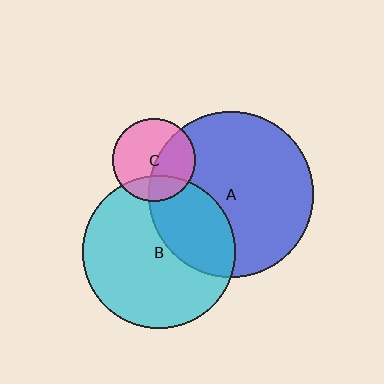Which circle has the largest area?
Circle A (blue).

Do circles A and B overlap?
Yes.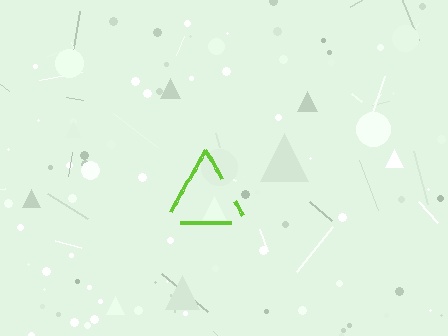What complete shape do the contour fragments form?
The contour fragments form a triangle.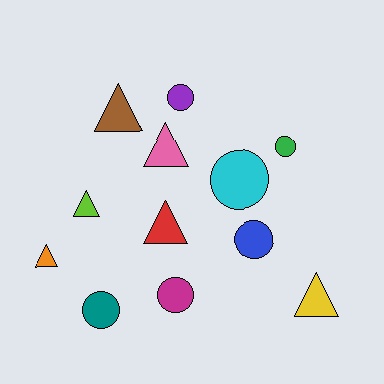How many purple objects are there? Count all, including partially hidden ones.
There is 1 purple object.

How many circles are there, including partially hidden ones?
There are 6 circles.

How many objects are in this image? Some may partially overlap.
There are 12 objects.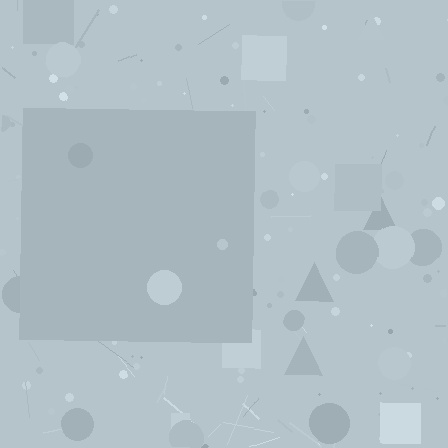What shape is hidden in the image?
A square is hidden in the image.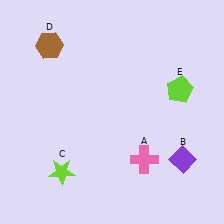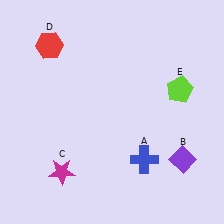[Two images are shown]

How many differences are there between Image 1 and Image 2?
There are 3 differences between the two images.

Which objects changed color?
A changed from pink to blue. C changed from lime to magenta. D changed from brown to red.